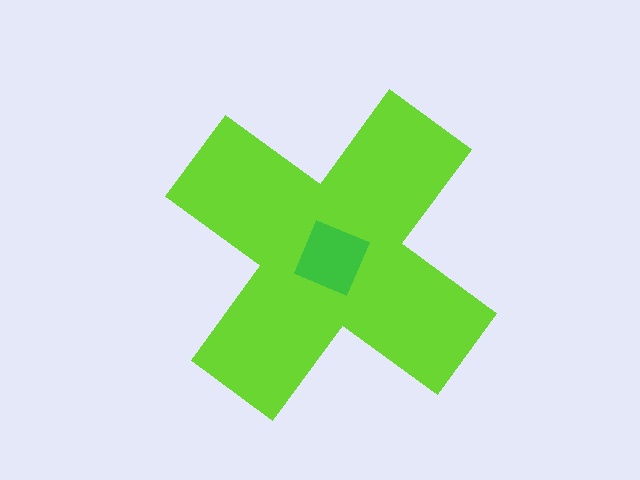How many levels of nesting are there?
2.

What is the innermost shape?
The green diamond.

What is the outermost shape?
The lime cross.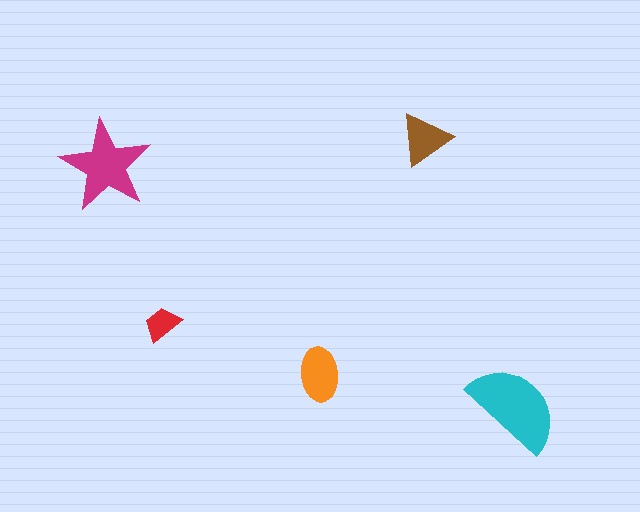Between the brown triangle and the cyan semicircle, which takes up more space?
The cyan semicircle.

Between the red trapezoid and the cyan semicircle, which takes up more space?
The cyan semicircle.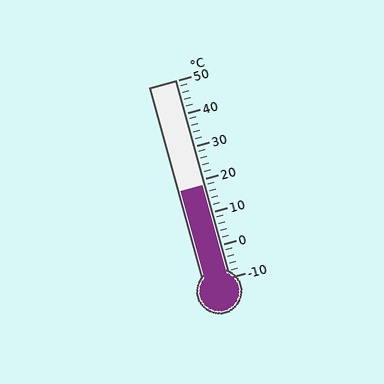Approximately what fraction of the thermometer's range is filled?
The thermometer is filled to approximately 45% of its range.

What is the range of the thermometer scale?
The thermometer scale ranges from -10°C to 50°C.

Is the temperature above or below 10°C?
The temperature is above 10°C.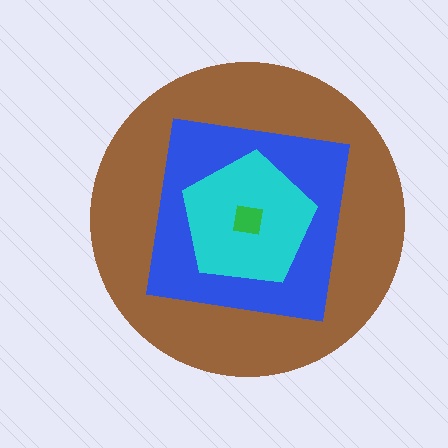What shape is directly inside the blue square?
The cyan pentagon.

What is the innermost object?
The green square.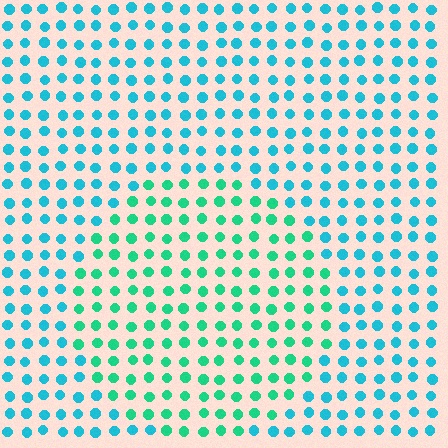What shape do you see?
I see a circle.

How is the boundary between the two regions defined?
The boundary is defined purely by a slight shift in hue (about 33 degrees). Spacing, size, and orientation are identical on both sides.